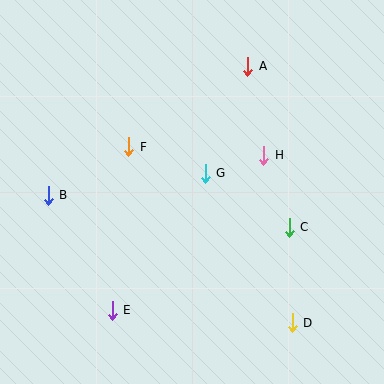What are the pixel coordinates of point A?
Point A is at (248, 66).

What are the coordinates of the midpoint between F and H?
The midpoint between F and H is at (196, 151).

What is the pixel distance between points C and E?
The distance between C and E is 195 pixels.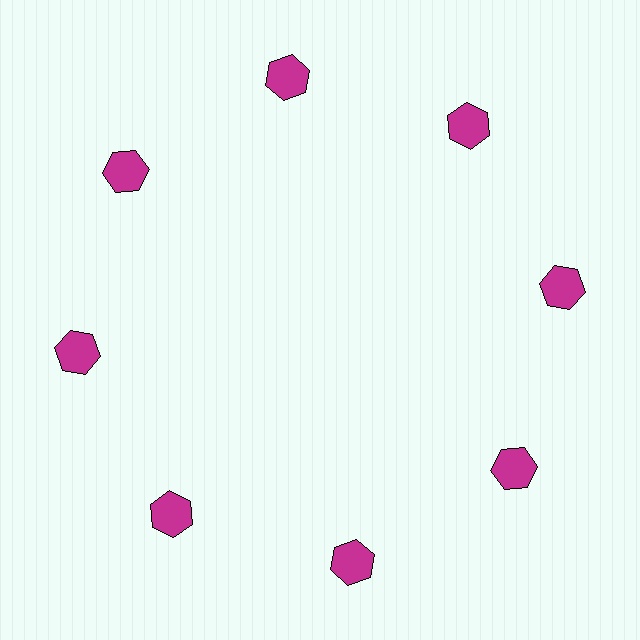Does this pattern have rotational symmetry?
Yes, this pattern has 8-fold rotational symmetry. It looks the same after rotating 45 degrees around the center.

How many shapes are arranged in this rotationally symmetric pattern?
There are 8 shapes, arranged in 8 groups of 1.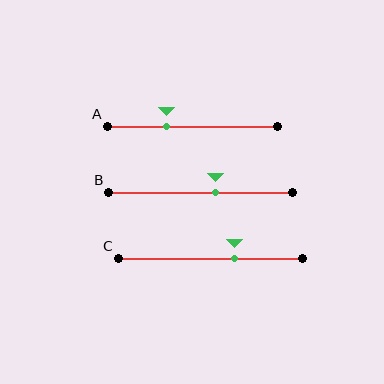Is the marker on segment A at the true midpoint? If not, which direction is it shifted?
No, the marker on segment A is shifted to the left by about 15% of the segment length.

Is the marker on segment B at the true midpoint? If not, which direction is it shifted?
No, the marker on segment B is shifted to the right by about 8% of the segment length.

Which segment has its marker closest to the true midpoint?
Segment B has its marker closest to the true midpoint.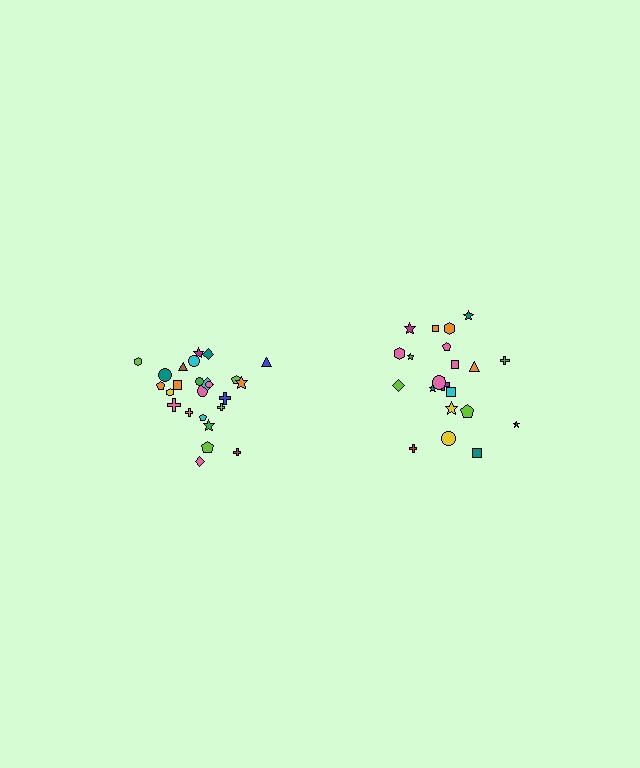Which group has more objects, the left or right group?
The left group.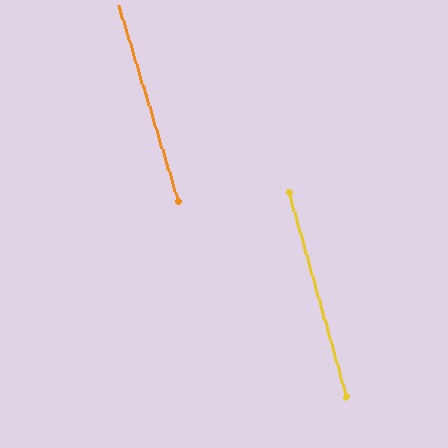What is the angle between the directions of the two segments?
Approximately 1 degree.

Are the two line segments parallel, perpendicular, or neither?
Parallel — their directions differ by only 1.3°.